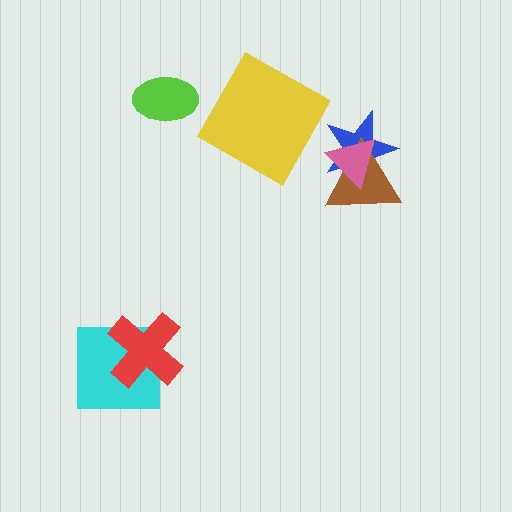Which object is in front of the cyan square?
The red cross is in front of the cyan square.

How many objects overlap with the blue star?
2 objects overlap with the blue star.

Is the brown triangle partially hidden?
Yes, it is partially covered by another shape.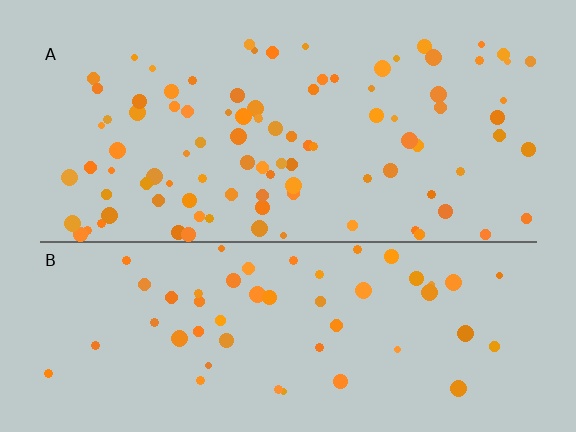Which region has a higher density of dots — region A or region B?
A (the top).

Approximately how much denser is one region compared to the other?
Approximately 1.8× — region A over region B.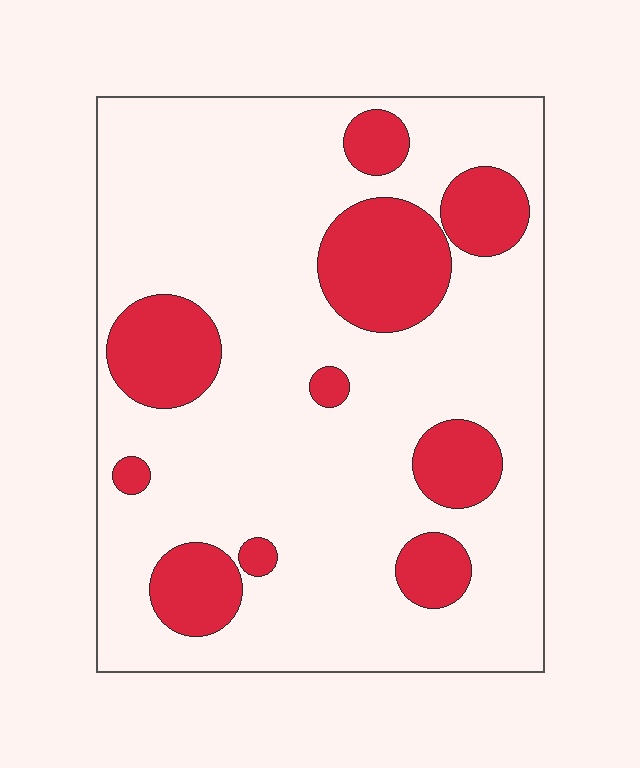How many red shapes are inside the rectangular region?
10.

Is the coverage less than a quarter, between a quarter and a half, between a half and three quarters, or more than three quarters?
Less than a quarter.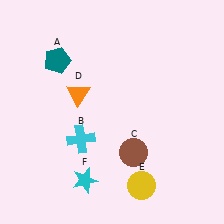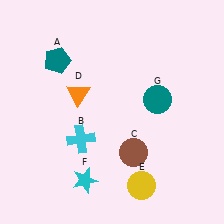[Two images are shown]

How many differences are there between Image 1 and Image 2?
There is 1 difference between the two images.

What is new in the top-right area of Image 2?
A teal circle (G) was added in the top-right area of Image 2.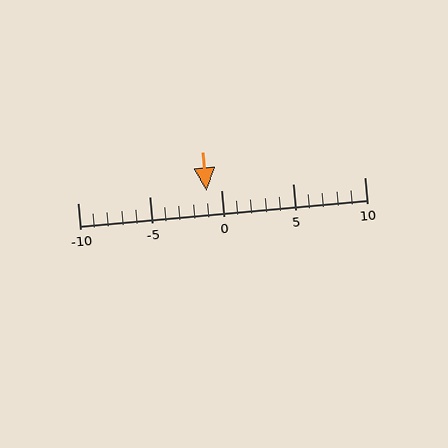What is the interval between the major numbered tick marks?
The major tick marks are spaced 5 units apart.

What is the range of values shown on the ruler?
The ruler shows values from -10 to 10.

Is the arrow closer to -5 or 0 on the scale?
The arrow is closer to 0.